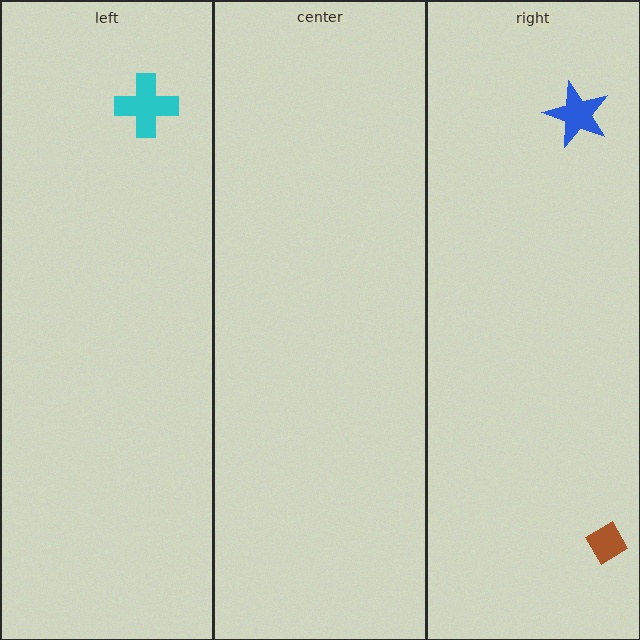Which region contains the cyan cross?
The left region.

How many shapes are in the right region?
2.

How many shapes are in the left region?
1.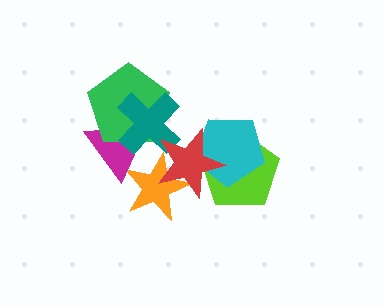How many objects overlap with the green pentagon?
2 objects overlap with the green pentagon.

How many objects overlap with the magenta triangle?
3 objects overlap with the magenta triangle.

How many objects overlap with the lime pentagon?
2 objects overlap with the lime pentagon.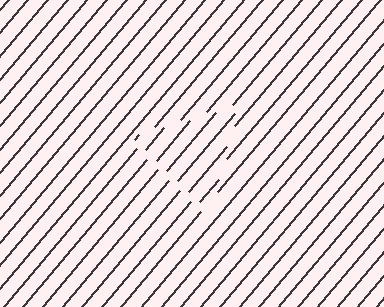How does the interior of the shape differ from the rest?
The interior of the shape contains the same grating, shifted by half a period — the contour is defined by the phase discontinuity where line-ends from the inner and outer gratings abut.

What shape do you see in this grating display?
An illusory triangle. The interior of the shape contains the same grating, shifted by half a period — the contour is defined by the phase discontinuity where line-ends from the inner and outer gratings abut.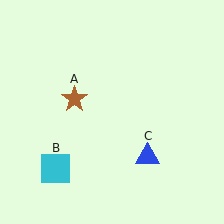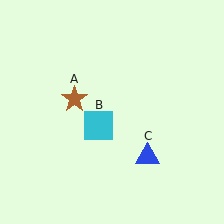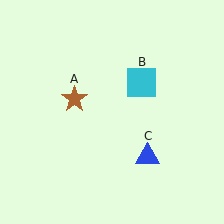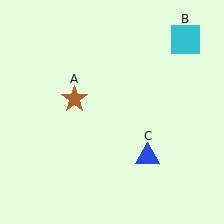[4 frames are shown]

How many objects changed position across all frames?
1 object changed position: cyan square (object B).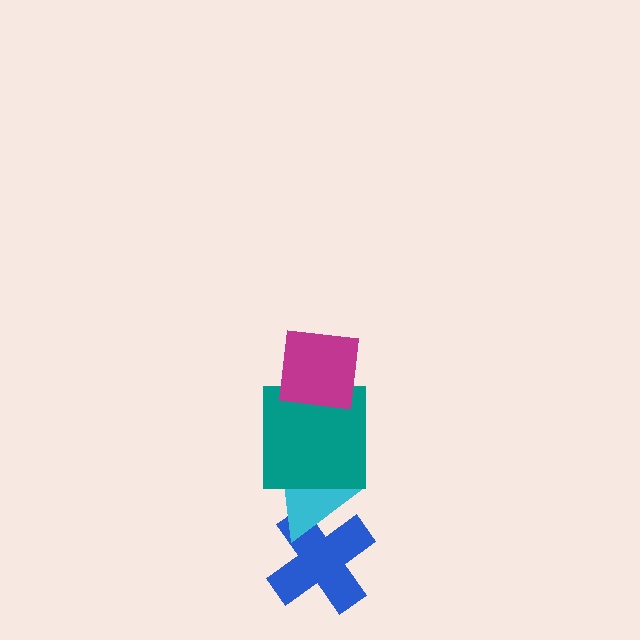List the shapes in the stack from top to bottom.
From top to bottom: the magenta square, the teal square, the cyan triangle, the blue cross.